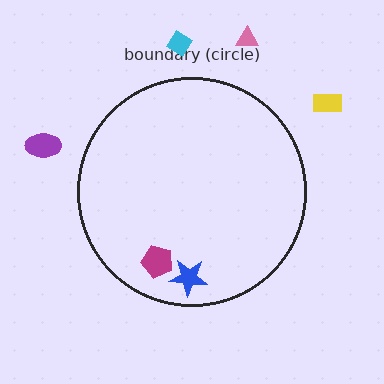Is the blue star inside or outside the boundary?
Inside.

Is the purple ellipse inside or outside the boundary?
Outside.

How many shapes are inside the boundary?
2 inside, 4 outside.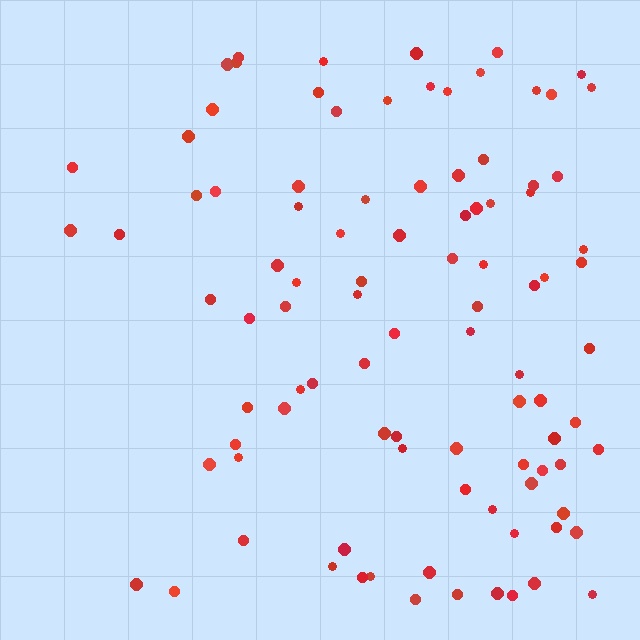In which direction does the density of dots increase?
From left to right, with the right side densest.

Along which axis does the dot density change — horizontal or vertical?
Horizontal.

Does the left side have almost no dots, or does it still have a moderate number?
Still a moderate number, just noticeably fewer than the right.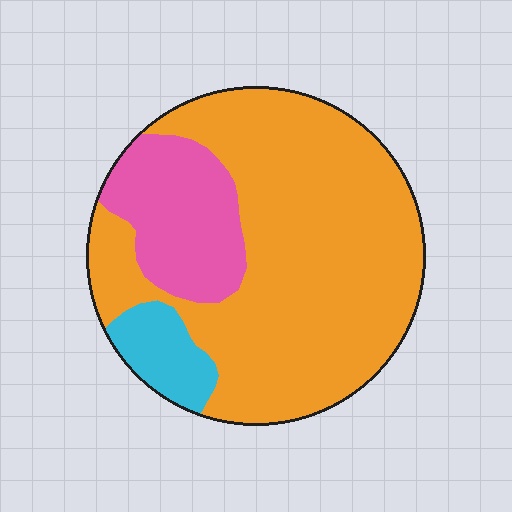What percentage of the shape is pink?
Pink covers about 20% of the shape.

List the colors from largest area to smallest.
From largest to smallest: orange, pink, cyan.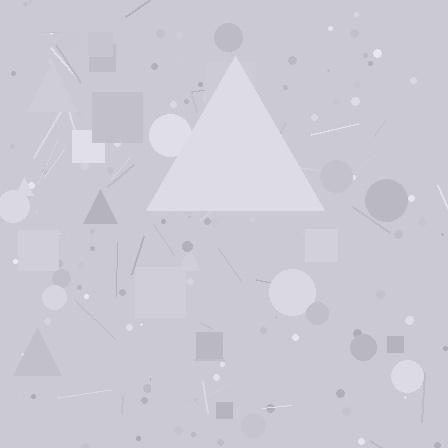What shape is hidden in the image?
A triangle is hidden in the image.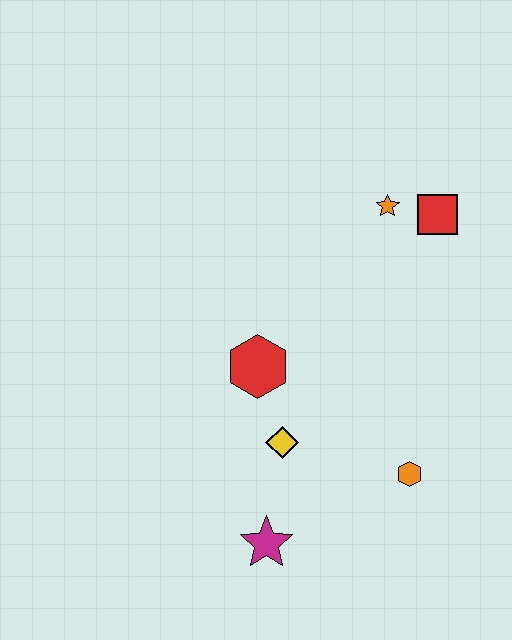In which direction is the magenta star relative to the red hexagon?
The magenta star is below the red hexagon.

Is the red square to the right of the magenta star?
Yes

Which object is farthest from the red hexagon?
The red square is farthest from the red hexagon.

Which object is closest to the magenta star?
The yellow diamond is closest to the magenta star.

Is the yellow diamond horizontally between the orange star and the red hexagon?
Yes